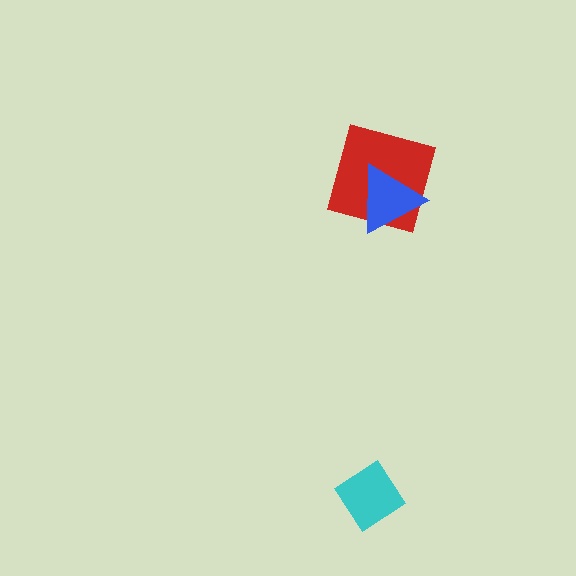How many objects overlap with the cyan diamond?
0 objects overlap with the cyan diamond.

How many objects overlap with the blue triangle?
1 object overlaps with the blue triangle.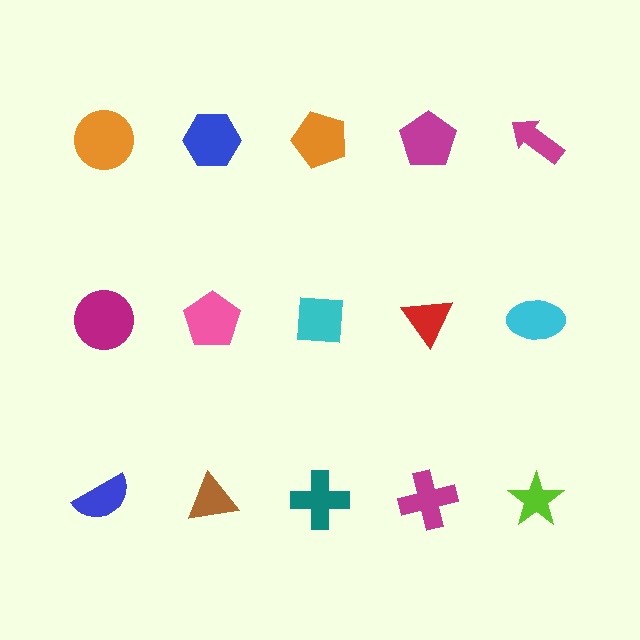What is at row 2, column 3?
A cyan square.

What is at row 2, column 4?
A red triangle.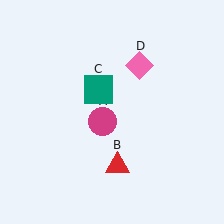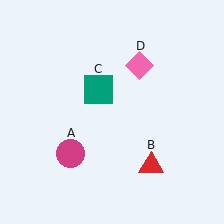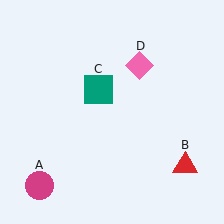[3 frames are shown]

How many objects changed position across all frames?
2 objects changed position: magenta circle (object A), red triangle (object B).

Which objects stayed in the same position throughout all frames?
Teal square (object C) and pink diamond (object D) remained stationary.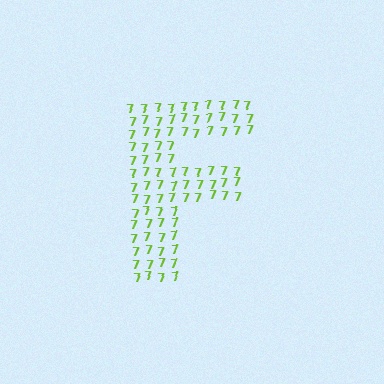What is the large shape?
The large shape is the letter F.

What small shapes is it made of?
It is made of small digit 7's.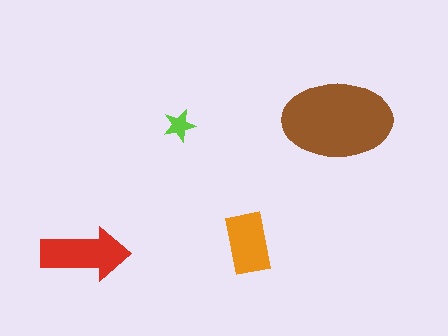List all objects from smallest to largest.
The lime star, the orange rectangle, the red arrow, the brown ellipse.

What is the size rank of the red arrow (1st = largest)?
2nd.